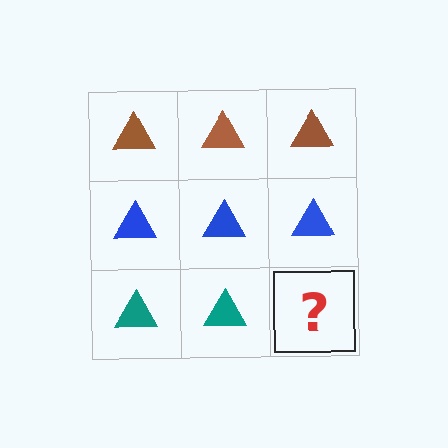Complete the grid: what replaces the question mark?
The question mark should be replaced with a teal triangle.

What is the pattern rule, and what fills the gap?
The rule is that each row has a consistent color. The gap should be filled with a teal triangle.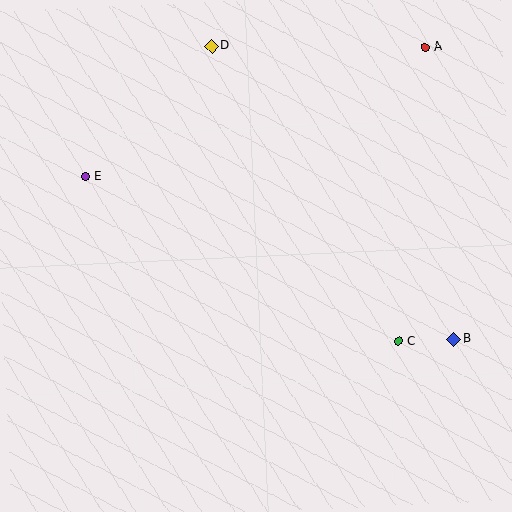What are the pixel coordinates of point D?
Point D is at (211, 46).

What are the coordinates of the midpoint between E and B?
The midpoint between E and B is at (269, 258).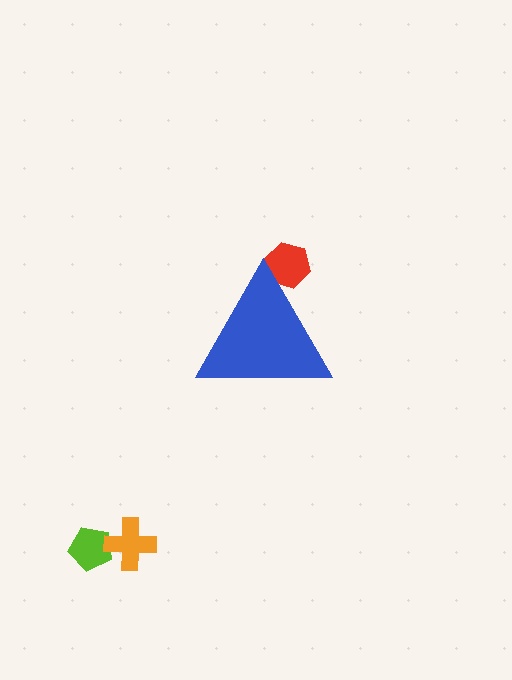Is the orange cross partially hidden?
No, the orange cross is fully visible.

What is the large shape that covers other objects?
A blue triangle.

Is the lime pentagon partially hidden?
No, the lime pentagon is fully visible.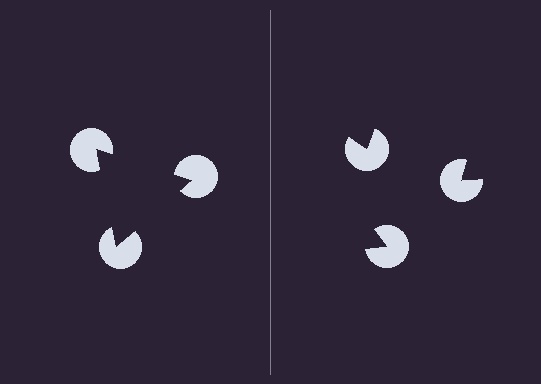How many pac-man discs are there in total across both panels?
6 — 3 on each side.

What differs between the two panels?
The pac-man discs are positioned identically on both sides; only the wedge orientations differ. On the left they align to a triangle; on the right they are misaligned.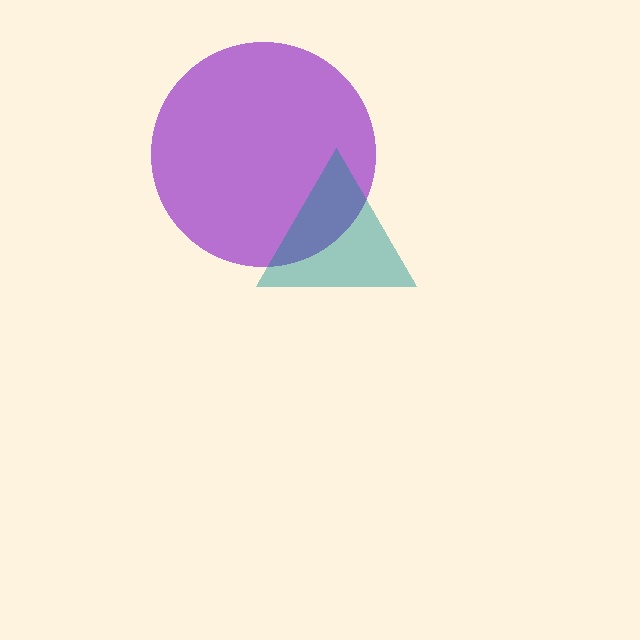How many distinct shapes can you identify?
There are 2 distinct shapes: a purple circle, a teal triangle.